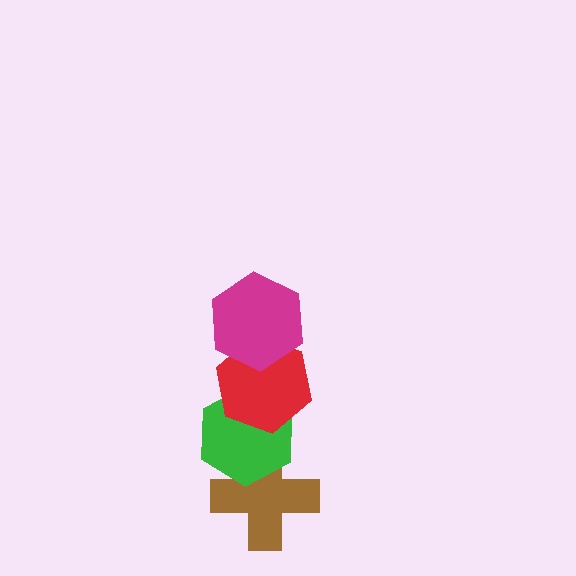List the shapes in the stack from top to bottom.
From top to bottom: the magenta hexagon, the red hexagon, the green hexagon, the brown cross.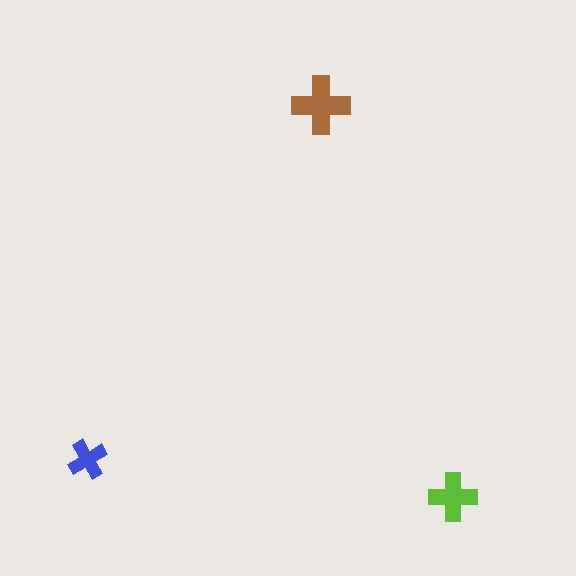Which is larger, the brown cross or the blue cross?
The brown one.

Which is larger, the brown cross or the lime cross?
The brown one.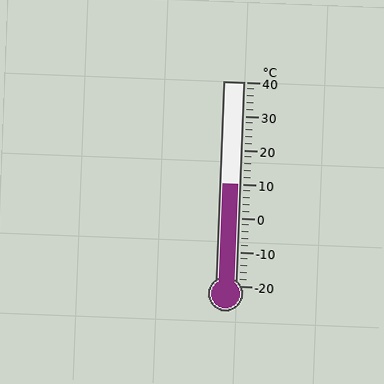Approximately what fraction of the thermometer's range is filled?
The thermometer is filled to approximately 50% of its range.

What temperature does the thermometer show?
The thermometer shows approximately 10°C.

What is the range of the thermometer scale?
The thermometer scale ranges from -20°C to 40°C.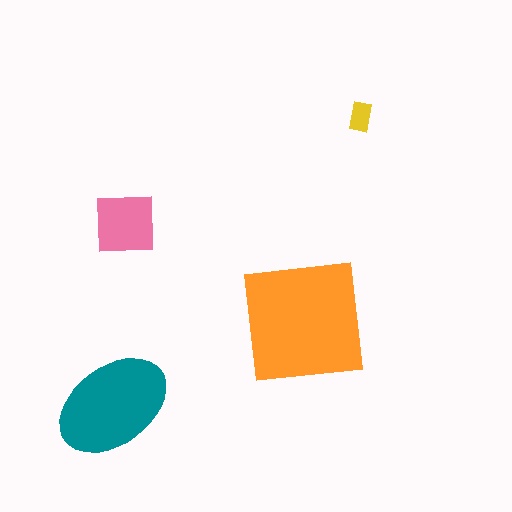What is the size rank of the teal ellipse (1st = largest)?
2nd.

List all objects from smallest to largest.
The yellow rectangle, the pink square, the teal ellipse, the orange square.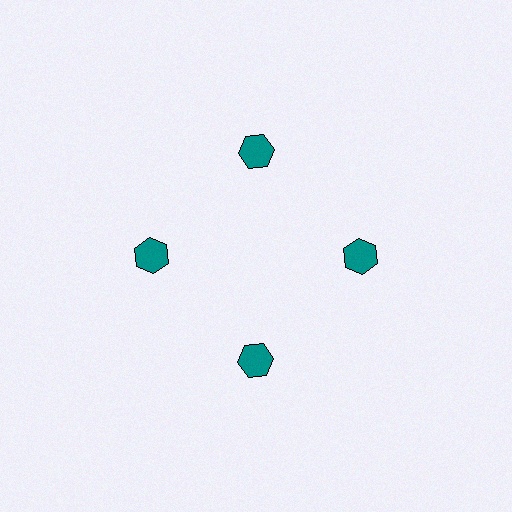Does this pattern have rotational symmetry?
Yes, this pattern has 4-fold rotational symmetry. It looks the same after rotating 90 degrees around the center.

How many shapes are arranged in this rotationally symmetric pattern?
There are 4 shapes, arranged in 4 groups of 1.